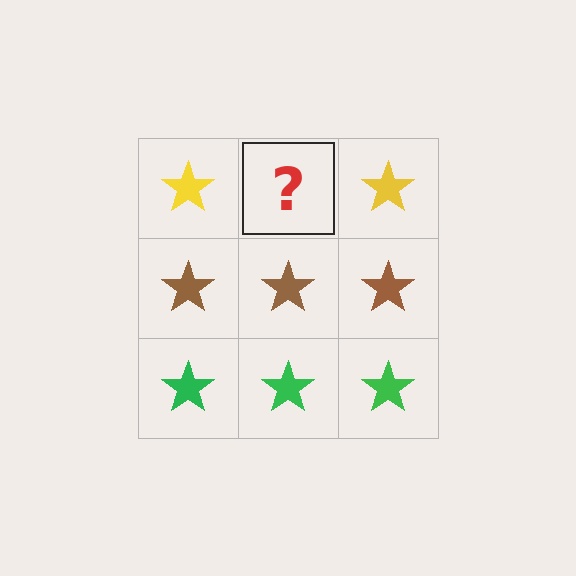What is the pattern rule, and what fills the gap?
The rule is that each row has a consistent color. The gap should be filled with a yellow star.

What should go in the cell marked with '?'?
The missing cell should contain a yellow star.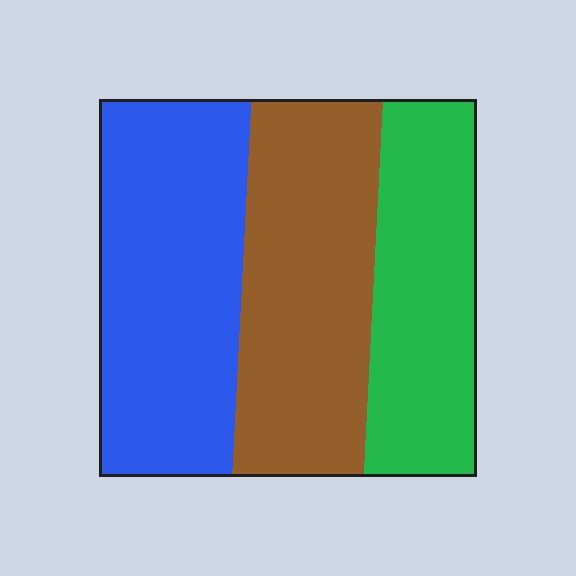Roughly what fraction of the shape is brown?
Brown covers roughly 35% of the shape.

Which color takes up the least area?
Green, at roughly 25%.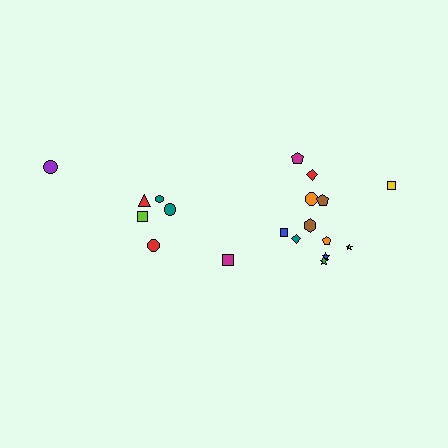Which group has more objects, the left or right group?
The right group.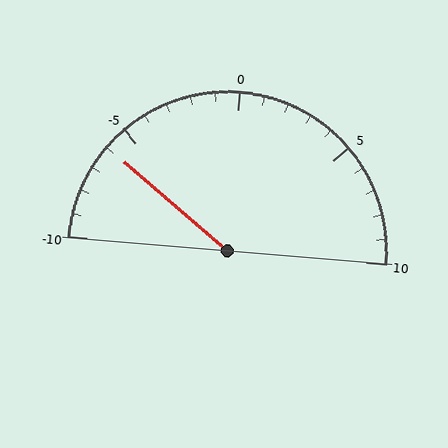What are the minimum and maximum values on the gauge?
The gauge ranges from -10 to 10.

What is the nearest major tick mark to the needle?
The nearest major tick mark is -5.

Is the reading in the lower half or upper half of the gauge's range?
The reading is in the lower half of the range (-10 to 10).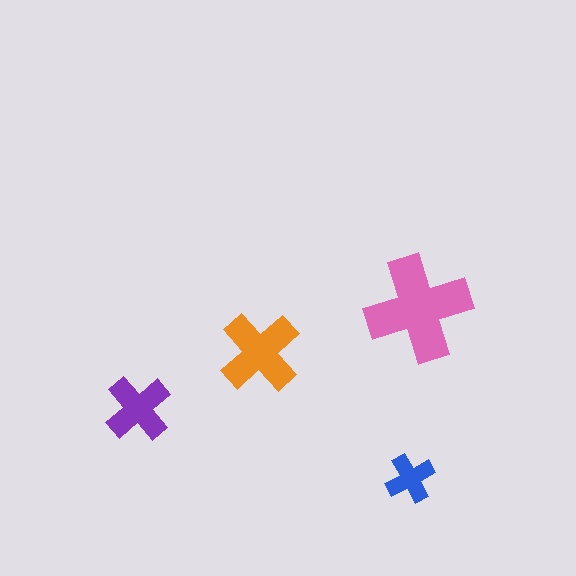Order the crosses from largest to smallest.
the pink one, the orange one, the purple one, the blue one.